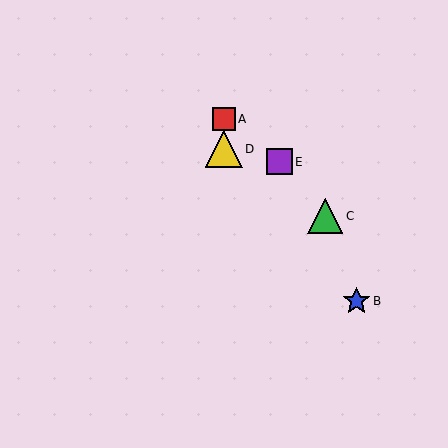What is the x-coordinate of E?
Object E is at x≈279.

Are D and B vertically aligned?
No, D is at x≈224 and B is at x≈357.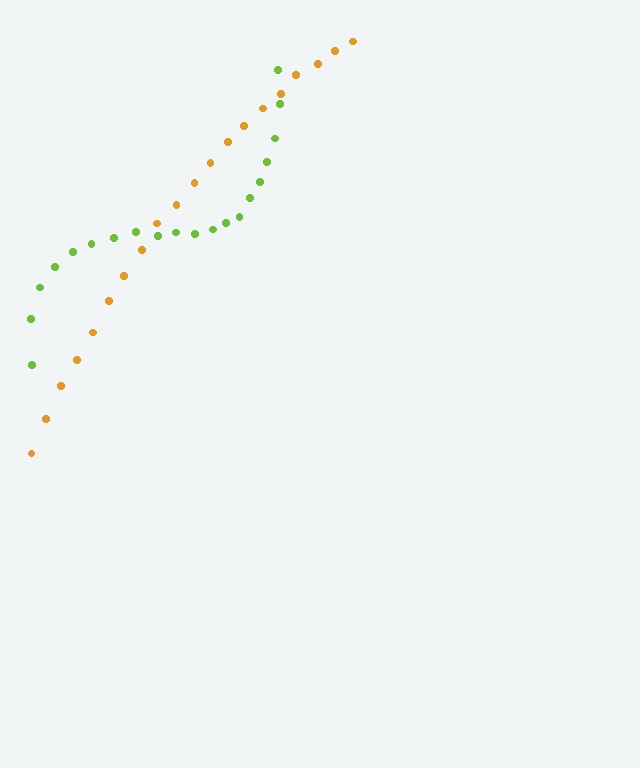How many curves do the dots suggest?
There are 2 distinct paths.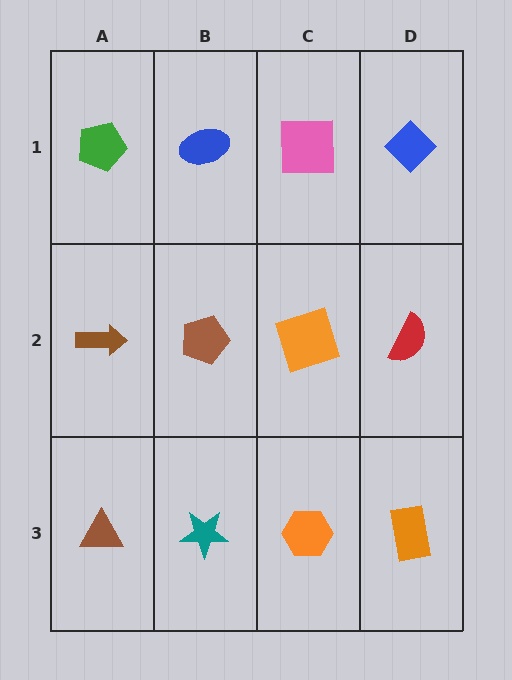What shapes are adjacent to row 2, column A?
A green pentagon (row 1, column A), a brown triangle (row 3, column A), a brown pentagon (row 2, column B).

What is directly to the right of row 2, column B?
An orange square.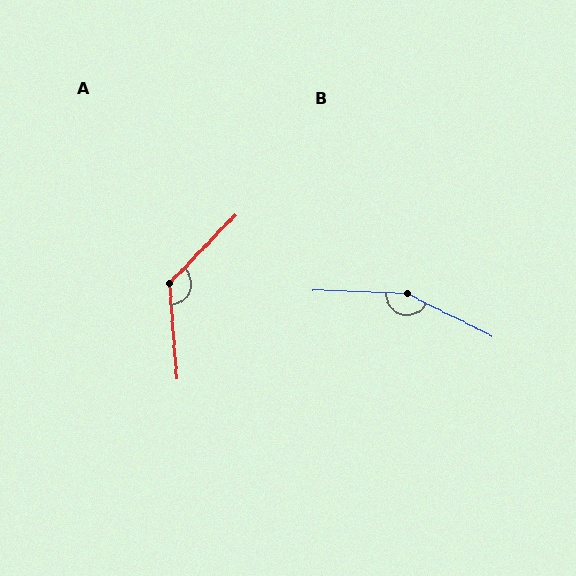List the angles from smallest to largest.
A (131°), B (155°).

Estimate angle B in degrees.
Approximately 155 degrees.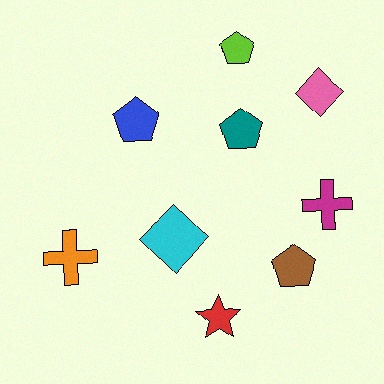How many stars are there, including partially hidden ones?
There is 1 star.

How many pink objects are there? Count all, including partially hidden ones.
There is 1 pink object.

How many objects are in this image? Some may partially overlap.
There are 9 objects.